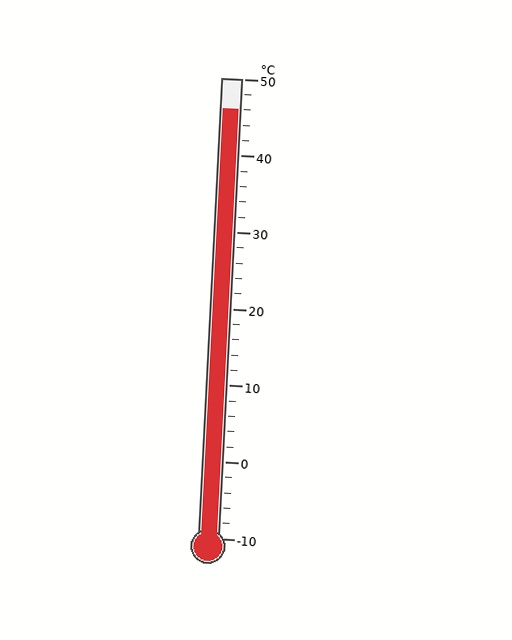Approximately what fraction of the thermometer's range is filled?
The thermometer is filled to approximately 95% of its range.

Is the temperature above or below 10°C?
The temperature is above 10°C.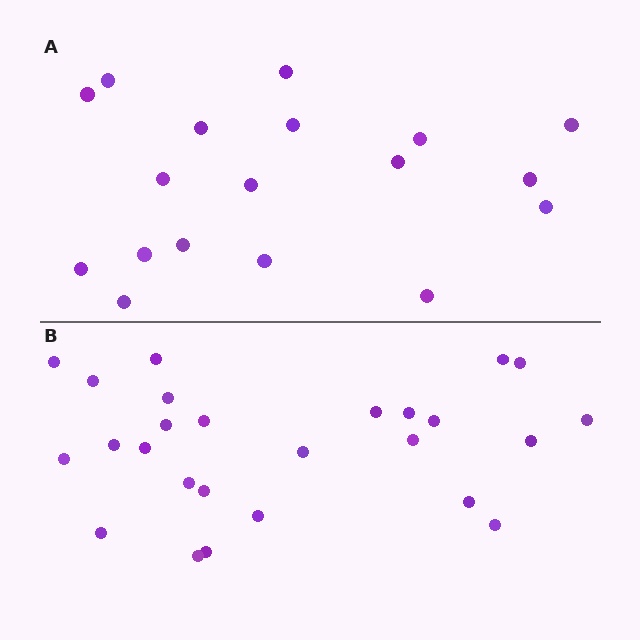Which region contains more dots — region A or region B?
Region B (the bottom region) has more dots.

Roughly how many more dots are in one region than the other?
Region B has roughly 8 or so more dots than region A.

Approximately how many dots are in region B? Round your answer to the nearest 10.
About 30 dots. (The exact count is 26, which rounds to 30.)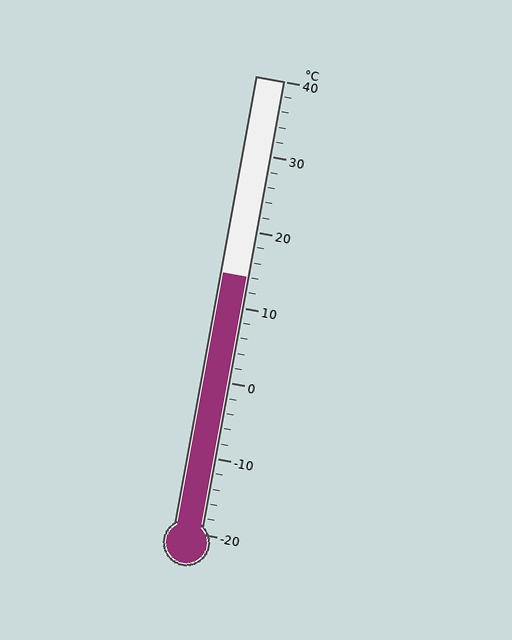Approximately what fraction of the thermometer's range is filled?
The thermometer is filled to approximately 55% of its range.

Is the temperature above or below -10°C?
The temperature is above -10°C.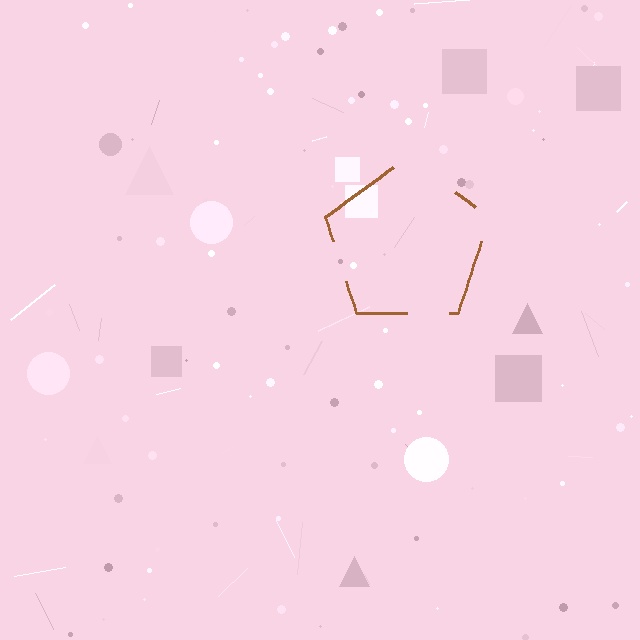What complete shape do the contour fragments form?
The contour fragments form a pentagon.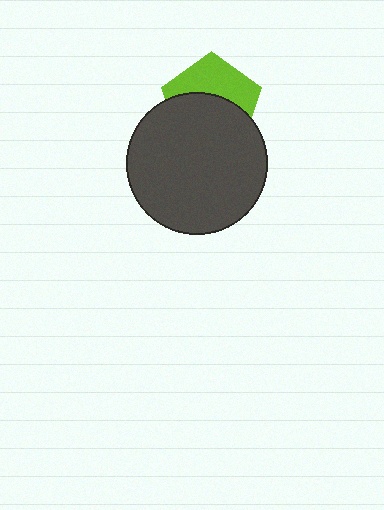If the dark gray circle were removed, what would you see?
You would see the complete lime pentagon.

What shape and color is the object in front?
The object in front is a dark gray circle.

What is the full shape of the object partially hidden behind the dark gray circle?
The partially hidden object is a lime pentagon.